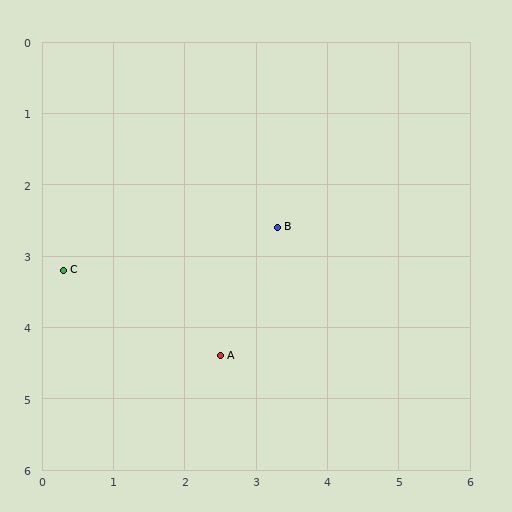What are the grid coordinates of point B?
Point B is at approximately (3.3, 2.6).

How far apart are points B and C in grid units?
Points B and C are about 3.1 grid units apart.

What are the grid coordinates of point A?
Point A is at approximately (2.5, 4.4).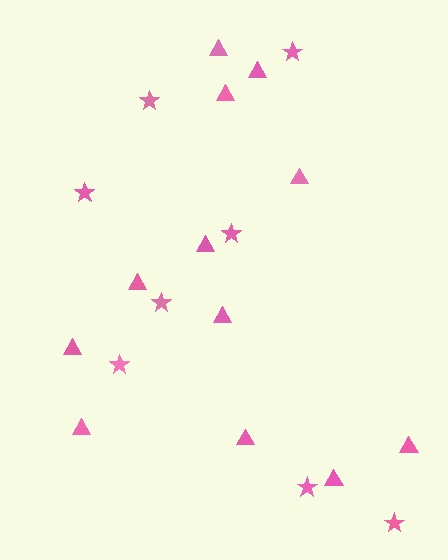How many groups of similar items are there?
There are 2 groups: one group of stars (8) and one group of triangles (12).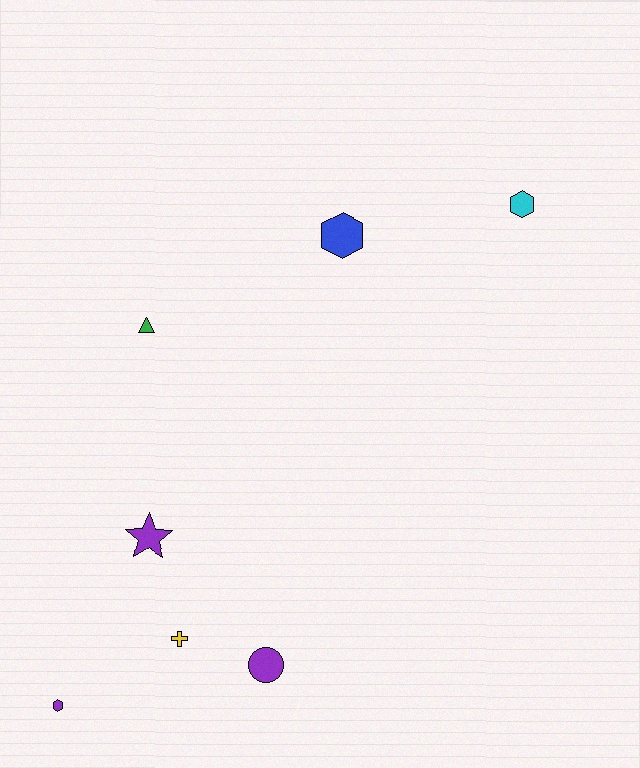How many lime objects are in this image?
There are no lime objects.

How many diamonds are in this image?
There are no diamonds.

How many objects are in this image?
There are 7 objects.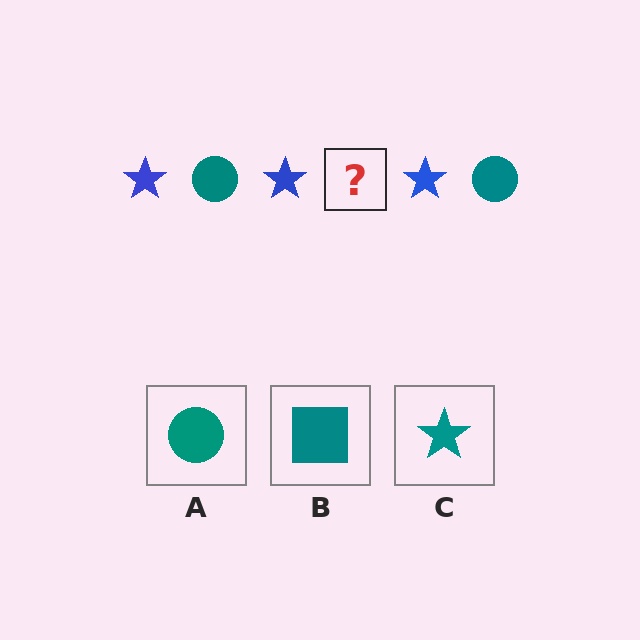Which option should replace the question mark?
Option A.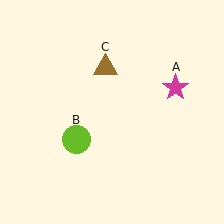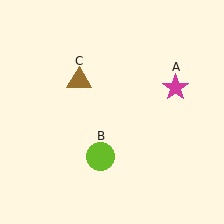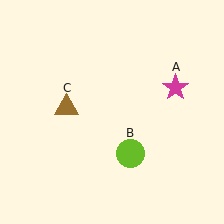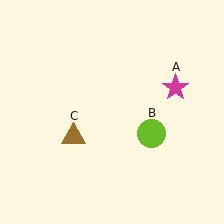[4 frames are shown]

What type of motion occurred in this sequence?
The lime circle (object B), brown triangle (object C) rotated counterclockwise around the center of the scene.